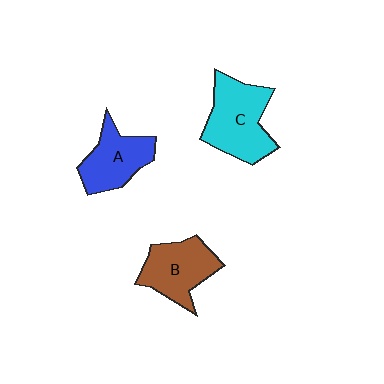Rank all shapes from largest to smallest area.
From largest to smallest: C (cyan), B (brown), A (blue).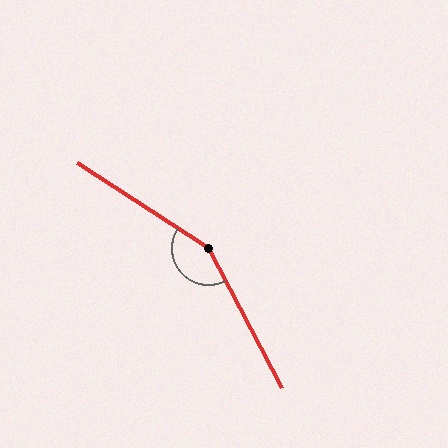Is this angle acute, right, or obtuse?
It is obtuse.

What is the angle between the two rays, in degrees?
Approximately 150 degrees.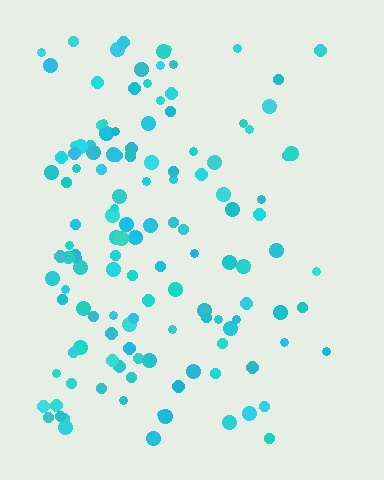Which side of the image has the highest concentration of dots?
The left.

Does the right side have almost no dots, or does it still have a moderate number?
Still a moderate number, just noticeably fewer than the left.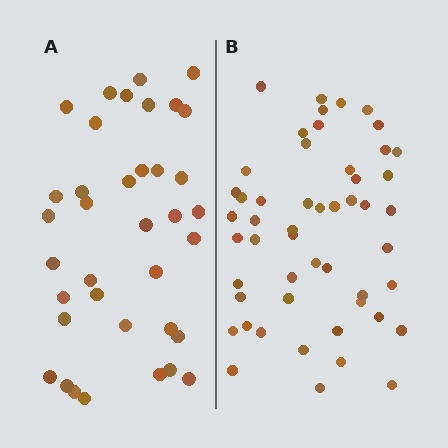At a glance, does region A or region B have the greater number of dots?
Region B (the right region) has more dots.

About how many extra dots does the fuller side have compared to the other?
Region B has approximately 15 more dots than region A.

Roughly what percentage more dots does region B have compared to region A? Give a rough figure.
About 40% more.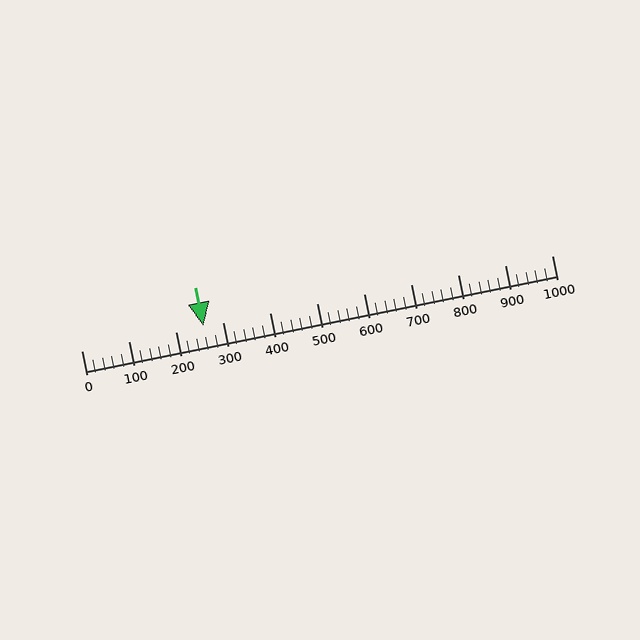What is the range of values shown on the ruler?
The ruler shows values from 0 to 1000.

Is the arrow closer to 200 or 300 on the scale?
The arrow is closer to 300.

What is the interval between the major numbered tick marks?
The major tick marks are spaced 100 units apart.